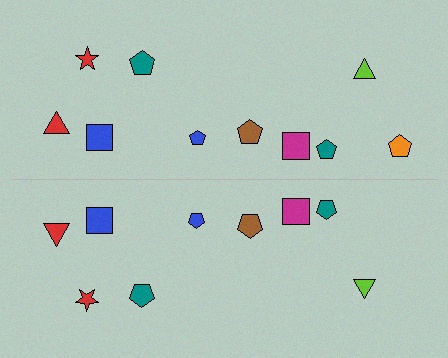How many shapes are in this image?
There are 19 shapes in this image.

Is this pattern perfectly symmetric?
No, the pattern is not perfectly symmetric. A orange pentagon is missing from the bottom side.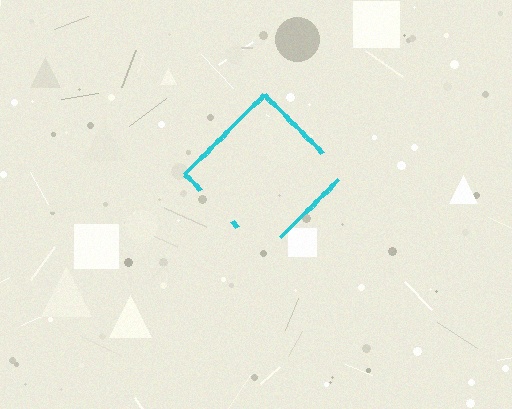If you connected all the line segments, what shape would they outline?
They would outline a diamond.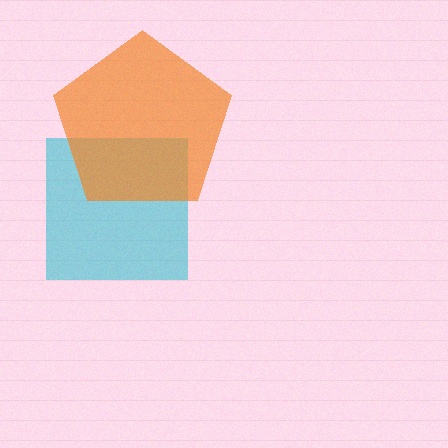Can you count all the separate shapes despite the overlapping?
Yes, there are 2 separate shapes.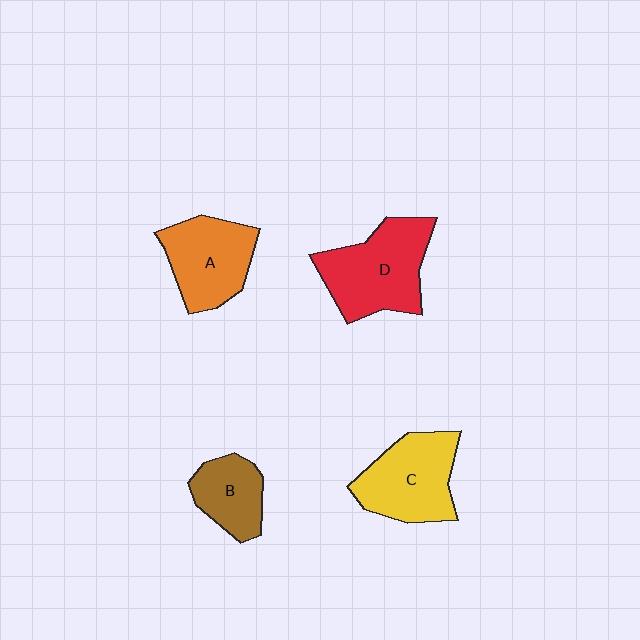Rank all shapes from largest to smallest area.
From largest to smallest: D (red), C (yellow), A (orange), B (brown).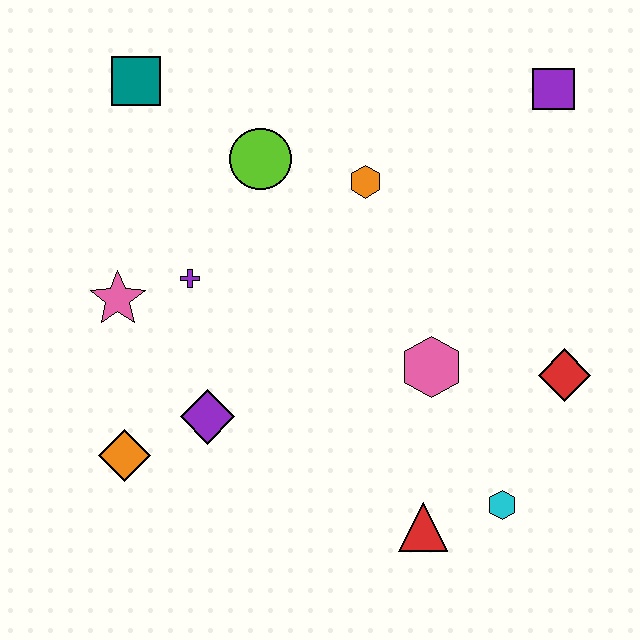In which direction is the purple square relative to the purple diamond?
The purple square is to the right of the purple diamond.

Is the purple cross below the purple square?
Yes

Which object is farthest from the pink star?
The purple square is farthest from the pink star.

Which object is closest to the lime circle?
The orange hexagon is closest to the lime circle.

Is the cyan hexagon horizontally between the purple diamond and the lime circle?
No